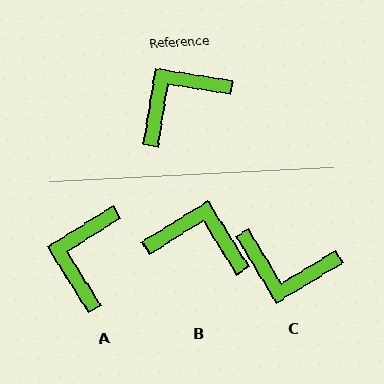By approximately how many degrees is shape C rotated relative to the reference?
Approximately 130 degrees counter-clockwise.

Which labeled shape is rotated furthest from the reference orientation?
C, about 130 degrees away.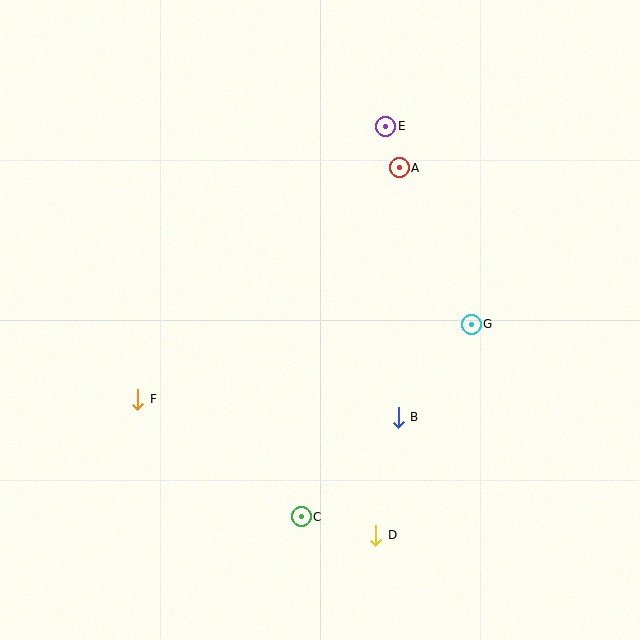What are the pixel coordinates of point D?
Point D is at (375, 535).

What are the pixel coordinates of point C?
Point C is at (301, 517).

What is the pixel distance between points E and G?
The distance between E and G is 216 pixels.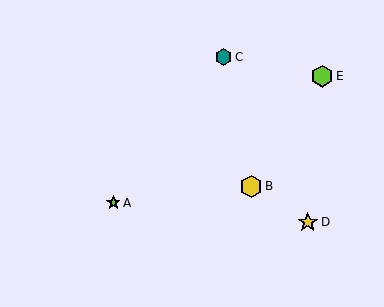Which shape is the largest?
The yellow hexagon (labeled B) is the largest.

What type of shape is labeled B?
Shape B is a yellow hexagon.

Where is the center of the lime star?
The center of the lime star is at (113, 203).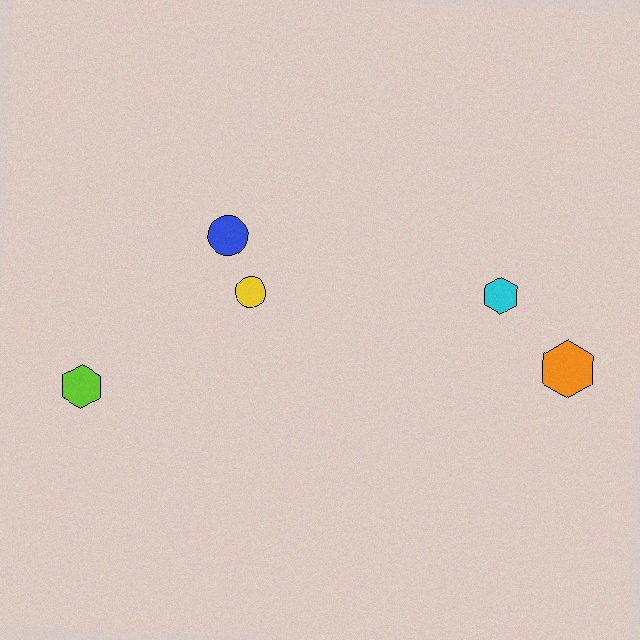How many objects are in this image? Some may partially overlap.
There are 5 objects.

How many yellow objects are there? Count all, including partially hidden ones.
There is 1 yellow object.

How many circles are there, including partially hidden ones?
There are 2 circles.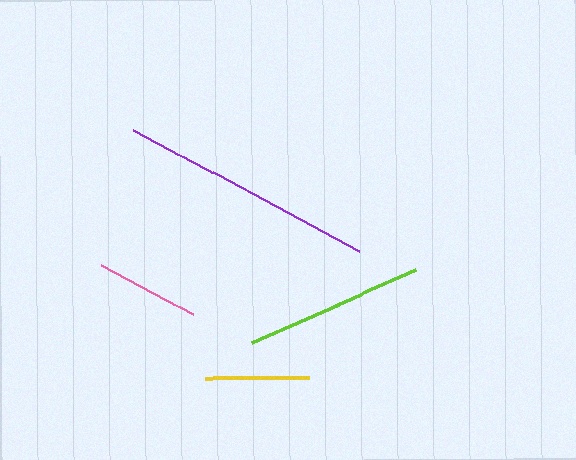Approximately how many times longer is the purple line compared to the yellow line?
The purple line is approximately 2.5 times the length of the yellow line.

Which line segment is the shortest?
The pink line is the shortest at approximately 103 pixels.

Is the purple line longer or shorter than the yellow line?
The purple line is longer than the yellow line.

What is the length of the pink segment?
The pink segment is approximately 103 pixels long.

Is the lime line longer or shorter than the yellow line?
The lime line is longer than the yellow line.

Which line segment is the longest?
The purple line is the longest at approximately 255 pixels.